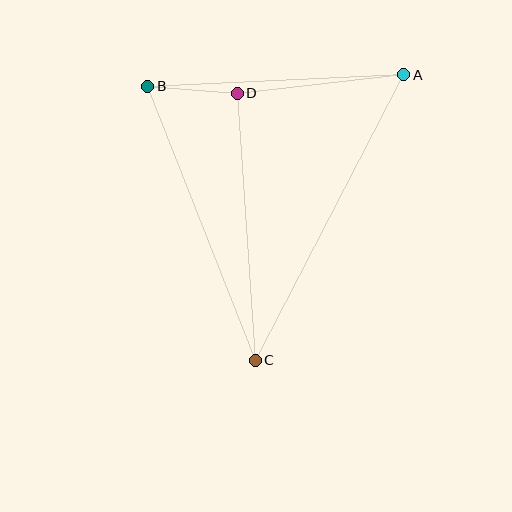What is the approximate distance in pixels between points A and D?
The distance between A and D is approximately 168 pixels.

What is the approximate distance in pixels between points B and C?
The distance between B and C is approximately 294 pixels.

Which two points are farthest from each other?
Points A and C are farthest from each other.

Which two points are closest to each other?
Points B and D are closest to each other.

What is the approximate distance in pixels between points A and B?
The distance between A and B is approximately 257 pixels.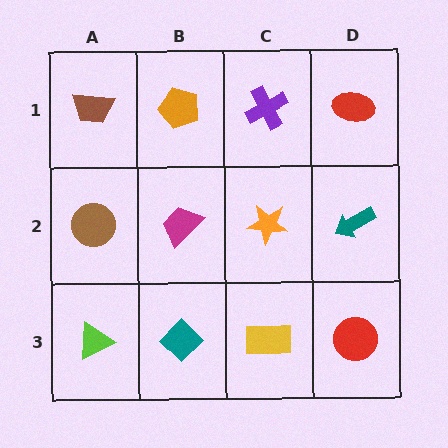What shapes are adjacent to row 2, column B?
An orange pentagon (row 1, column B), a teal diamond (row 3, column B), a brown circle (row 2, column A), an orange star (row 2, column C).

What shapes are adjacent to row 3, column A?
A brown circle (row 2, column A), a teal diamond (row 3, column B).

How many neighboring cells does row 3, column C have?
3.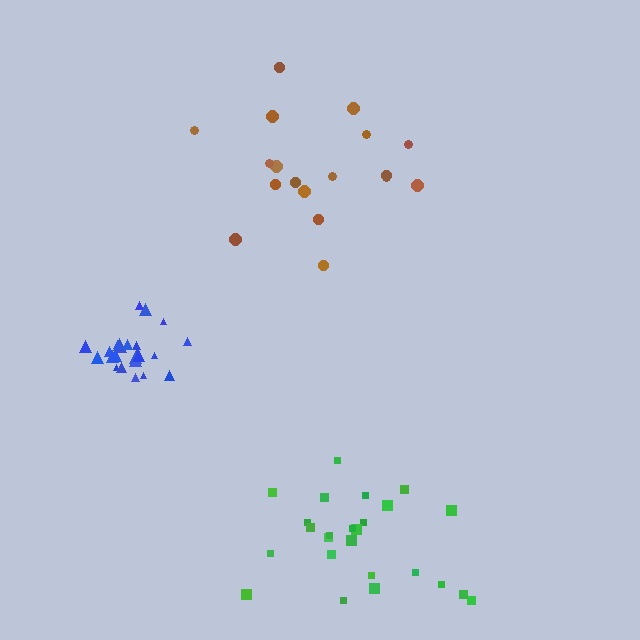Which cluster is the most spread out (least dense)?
Brown.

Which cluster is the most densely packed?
Blue.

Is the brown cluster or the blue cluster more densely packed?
Blue.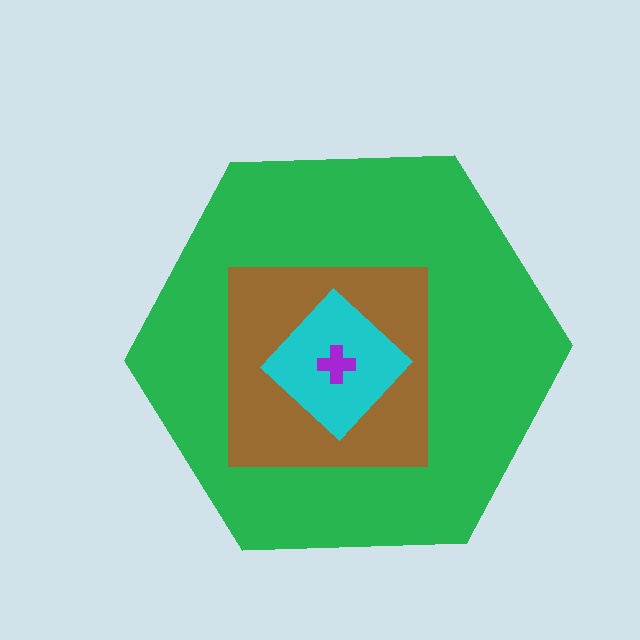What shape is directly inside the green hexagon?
The brown square.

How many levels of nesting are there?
4.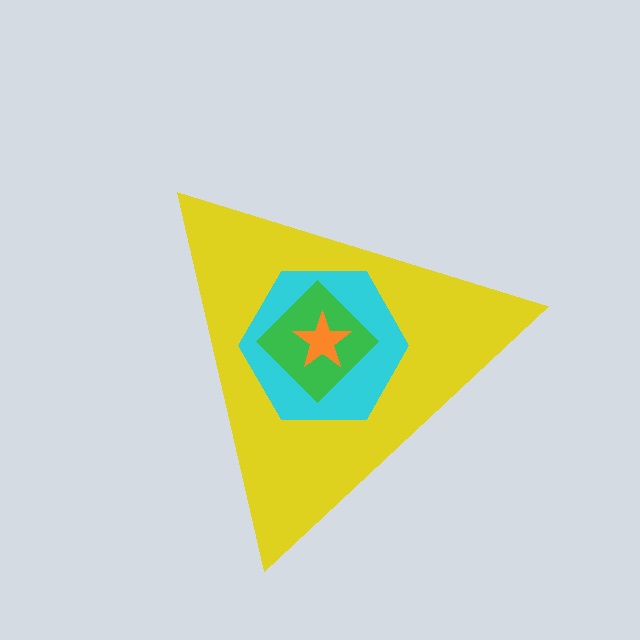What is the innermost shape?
The orange star.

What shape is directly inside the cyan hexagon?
The green diamond.